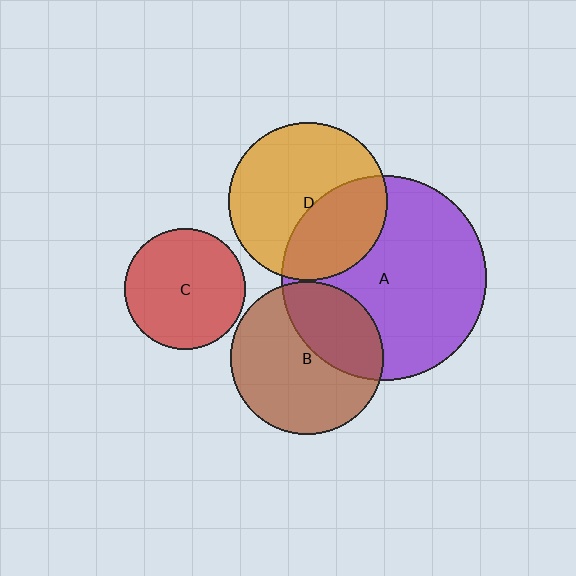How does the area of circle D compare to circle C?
Approximately 1.7 times.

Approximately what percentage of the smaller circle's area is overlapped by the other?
Approximately 35%.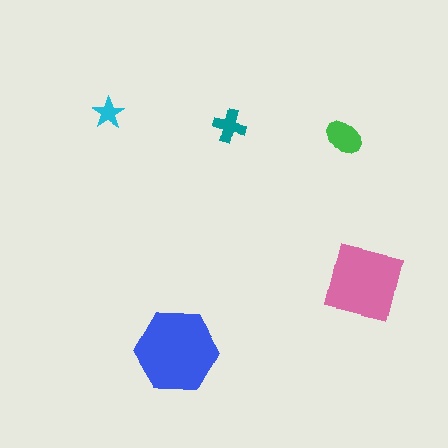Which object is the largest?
The blue hexagon.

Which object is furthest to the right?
The pink square is rightmost.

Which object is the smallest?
The cyan star.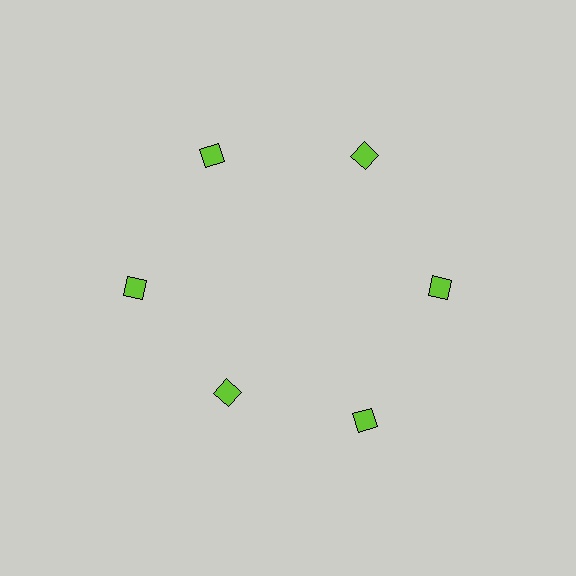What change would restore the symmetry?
The symmetry would be restored by moving it outward, back onto the ring so that all 6 diamonds sit at equal angles and equal distance from the center.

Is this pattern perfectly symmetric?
No. The 6 lime diamonds are arranged in a ring, but one element near the 7 o'clock position is pulled inward toward the center, breaking the 6-fold rotational symmetry.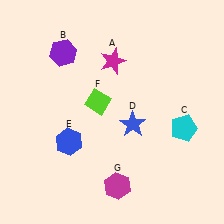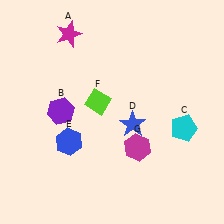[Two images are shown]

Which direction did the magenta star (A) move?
The magenta star (A) moved left.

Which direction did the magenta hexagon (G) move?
The magenta hexagon (G) moved up.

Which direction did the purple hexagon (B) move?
The purple hexagon (B) moved down.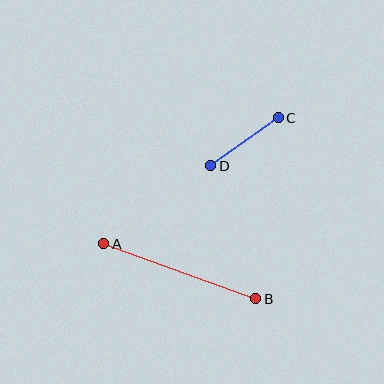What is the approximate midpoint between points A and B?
The midpoint is at approximately (180, 271) pixels.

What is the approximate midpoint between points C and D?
The midpoint is at approximately (245, 142) pixels.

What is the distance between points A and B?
The distance is approximately 162 pixels.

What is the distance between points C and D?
The distance is approximately 83 pixels.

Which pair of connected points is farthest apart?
Points A and B are farthest apart.